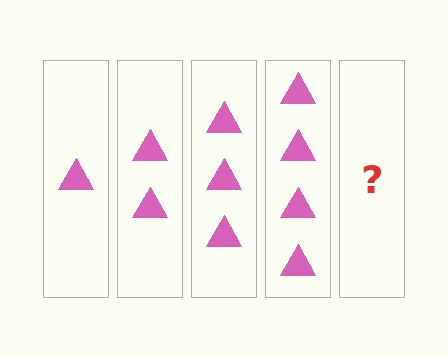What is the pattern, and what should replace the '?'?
The pattern is that each step adds one more triangle. The '?' should be 5 triangles.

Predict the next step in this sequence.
The next step is 5 triangles.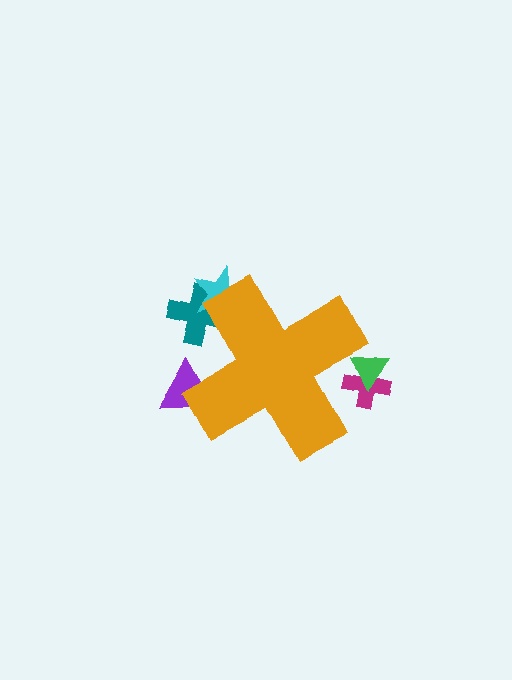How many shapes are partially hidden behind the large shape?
5 shapes are partially hidden.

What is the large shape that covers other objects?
An orange cross.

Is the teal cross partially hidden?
Yes, the teal cross is partially hidden behind the orange cross.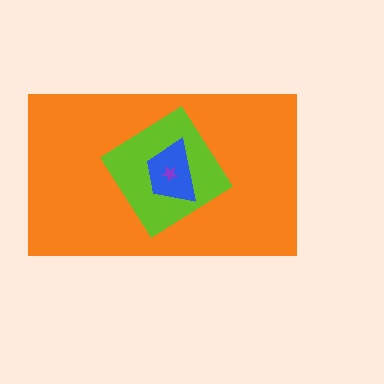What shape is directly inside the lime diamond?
The blue trapezoid.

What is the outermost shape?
The orange rectangle.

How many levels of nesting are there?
4.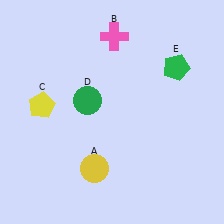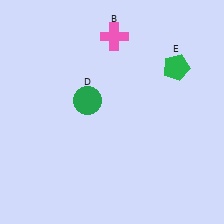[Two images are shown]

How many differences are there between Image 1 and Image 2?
There are 2 differences between the two images.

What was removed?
The yellow circle (A), the yellow pentagon (C) were removed in Image 2.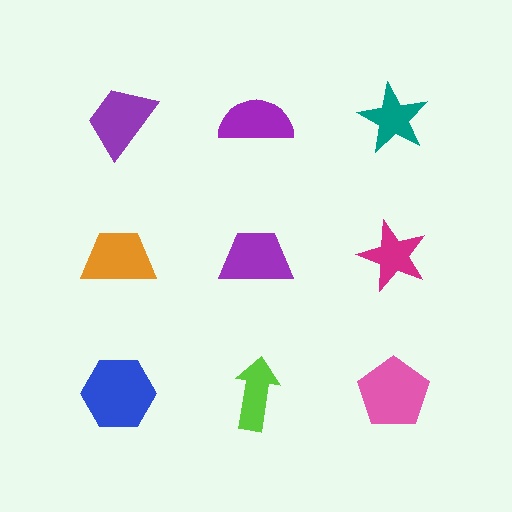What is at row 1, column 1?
A purple trapezoid.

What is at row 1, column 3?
A teal star.